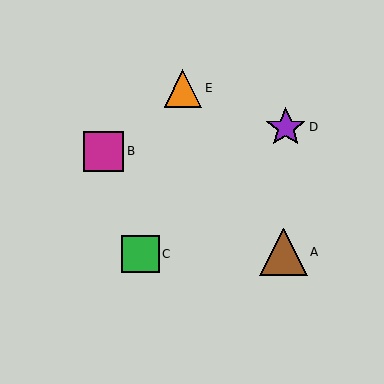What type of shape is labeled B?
Shape B is a magenta square.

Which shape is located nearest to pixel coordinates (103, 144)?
The magenta square (labeled B) at (103, 151) is nearest to that location.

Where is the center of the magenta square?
The center of the magenta square is at (103, 151).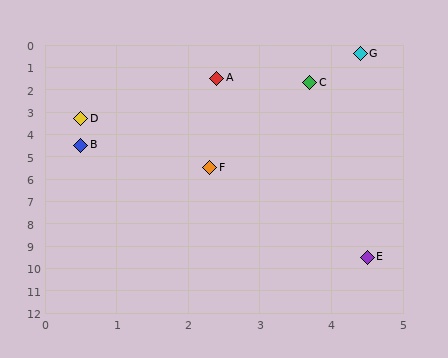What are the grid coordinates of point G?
Point G is at approximately (4.4, 0.4).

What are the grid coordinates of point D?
Point D is at approximately (0.5, 3.3).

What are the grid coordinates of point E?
Point E is at approximately (4.5, 9.5).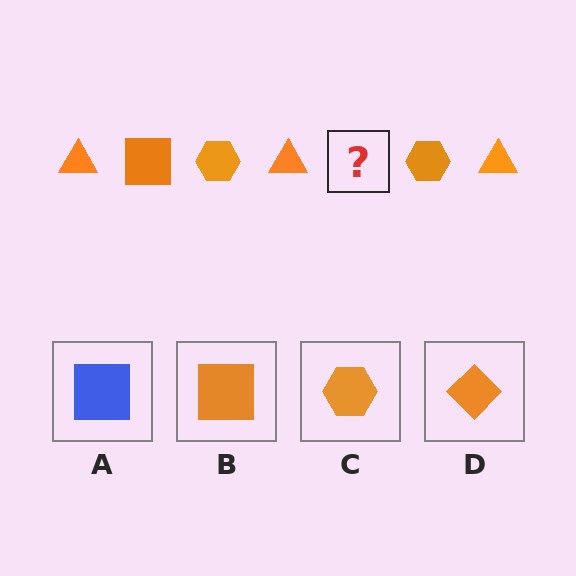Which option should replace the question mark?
Option B.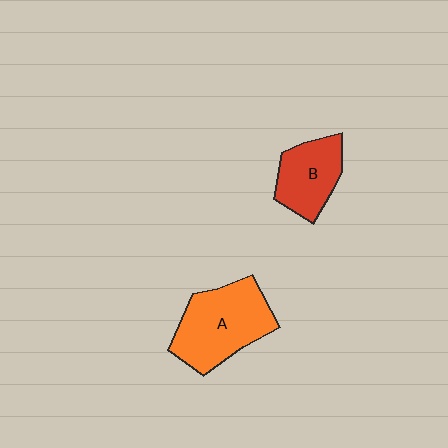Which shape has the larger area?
Shape A (orange).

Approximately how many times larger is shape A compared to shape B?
Approximately 1.5 times.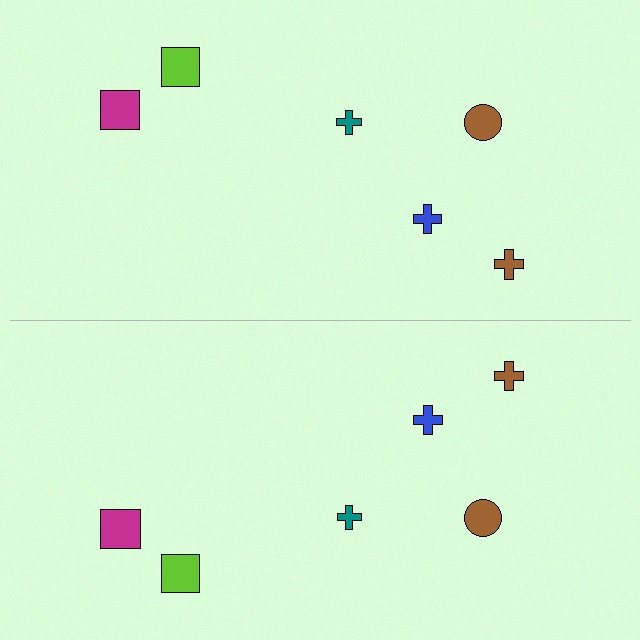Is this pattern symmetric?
Yes, this pattern has bilateral (reflection) symmetry.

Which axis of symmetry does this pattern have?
The pattern has a horizontal axis of symmetry running through the center of the image.